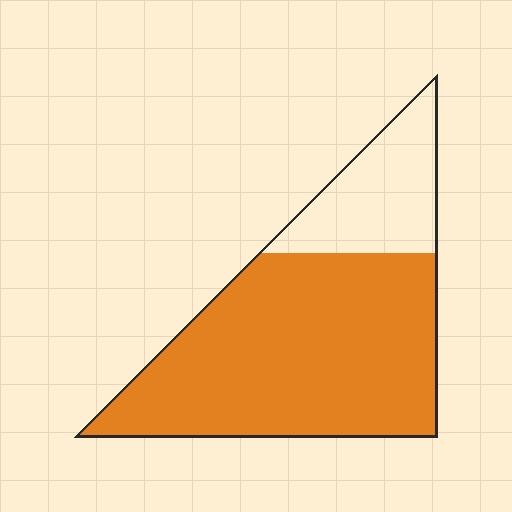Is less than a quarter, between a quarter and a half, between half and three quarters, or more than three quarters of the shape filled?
More than three quarters.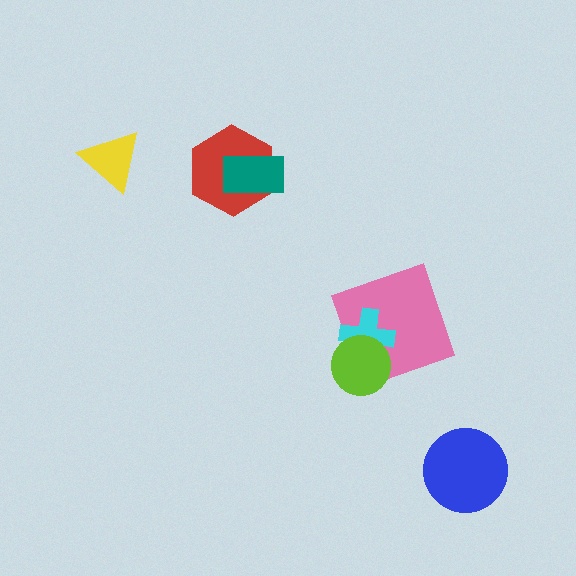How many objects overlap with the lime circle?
2 objects overlap with the lime circle.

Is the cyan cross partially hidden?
Yes, it is partially covered by another shape.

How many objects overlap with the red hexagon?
1 object overlaps with the red hexagon.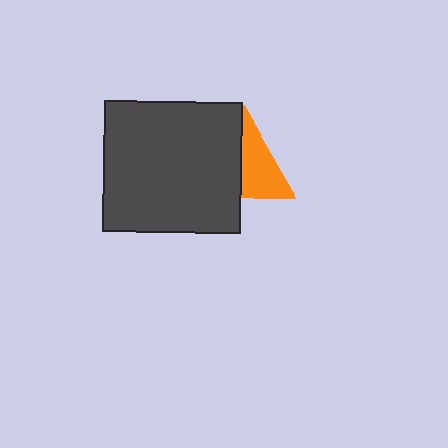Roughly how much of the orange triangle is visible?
About half of it is visible (roughly 52%).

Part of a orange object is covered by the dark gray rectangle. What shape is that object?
It is a triangle.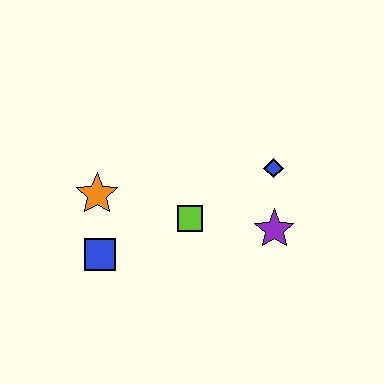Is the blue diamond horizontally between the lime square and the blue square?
No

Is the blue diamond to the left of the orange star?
No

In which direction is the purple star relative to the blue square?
The purple star is to the right of the blue square.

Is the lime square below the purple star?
No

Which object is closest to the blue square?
The orange star is closest to the blue square.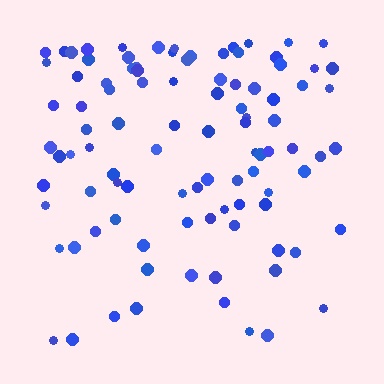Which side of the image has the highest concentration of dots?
The top.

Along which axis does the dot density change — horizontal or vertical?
Vertical.